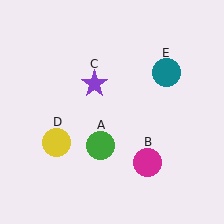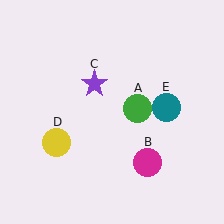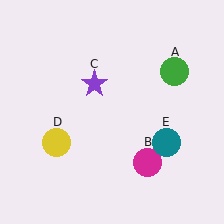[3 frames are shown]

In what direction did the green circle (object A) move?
The green circle (object A) moved up and to the right.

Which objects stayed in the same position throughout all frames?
Magenta circle (object B) and purple star (object C) and yellow circle (object D) remained stationary.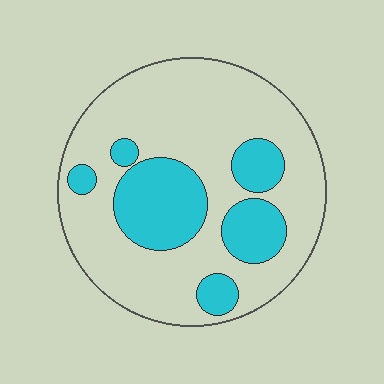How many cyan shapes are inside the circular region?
6.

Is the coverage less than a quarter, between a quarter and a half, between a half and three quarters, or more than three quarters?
Between a quarter and a half.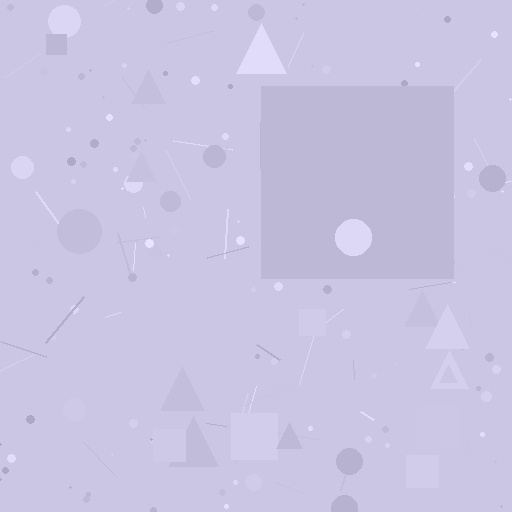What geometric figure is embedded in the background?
A square is embedded in the background.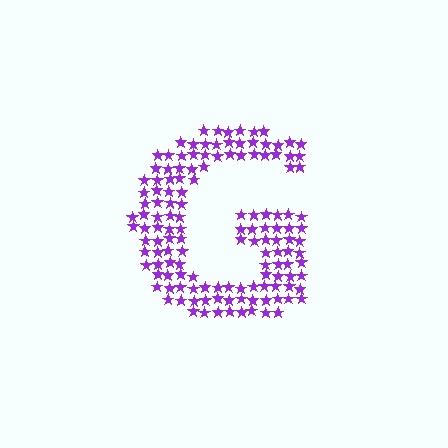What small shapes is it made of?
It is made of small stars.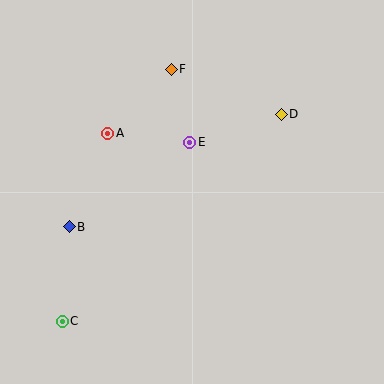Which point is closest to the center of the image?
Point E at (190, 142) is closest to the center.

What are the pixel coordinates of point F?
Point F is at (171, 69).